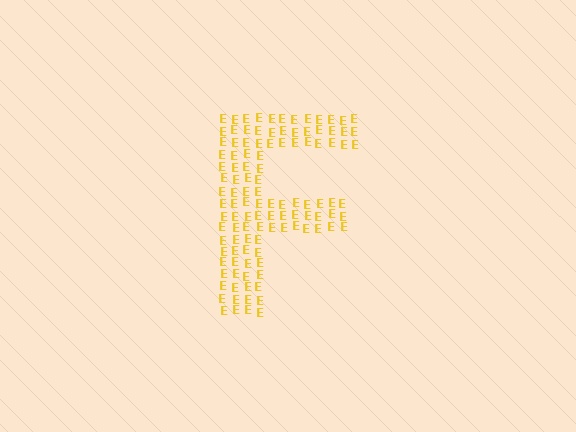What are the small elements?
The small elements are letter E's.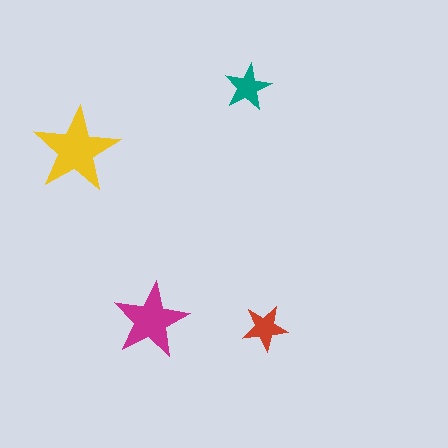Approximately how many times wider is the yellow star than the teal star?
About 2 times wider.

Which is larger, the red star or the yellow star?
The yellow one.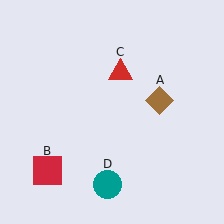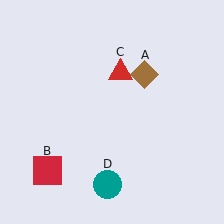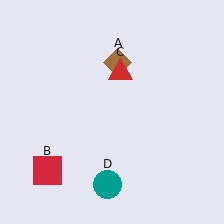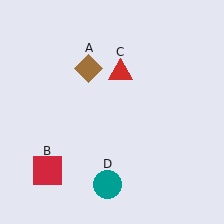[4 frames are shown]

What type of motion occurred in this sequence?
The brown diamond (object A) rotated counterclockwise around the center of the scene.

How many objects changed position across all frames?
1 object changed position: brown diamond (object A).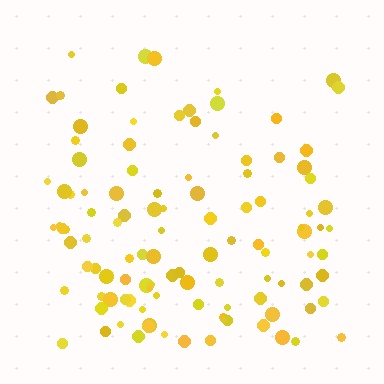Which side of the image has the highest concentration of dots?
The bottom.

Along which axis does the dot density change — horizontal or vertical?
Vertical.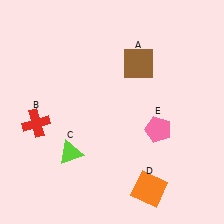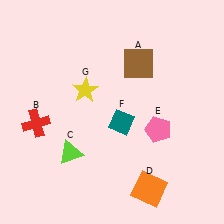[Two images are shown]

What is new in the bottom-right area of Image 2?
A teal diamond (F) was added in the bottom-right area of Image 2.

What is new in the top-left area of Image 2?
A yellow star (G) was added in the top-left area of Image 2.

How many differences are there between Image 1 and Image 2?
There are 2 differences between the two images.